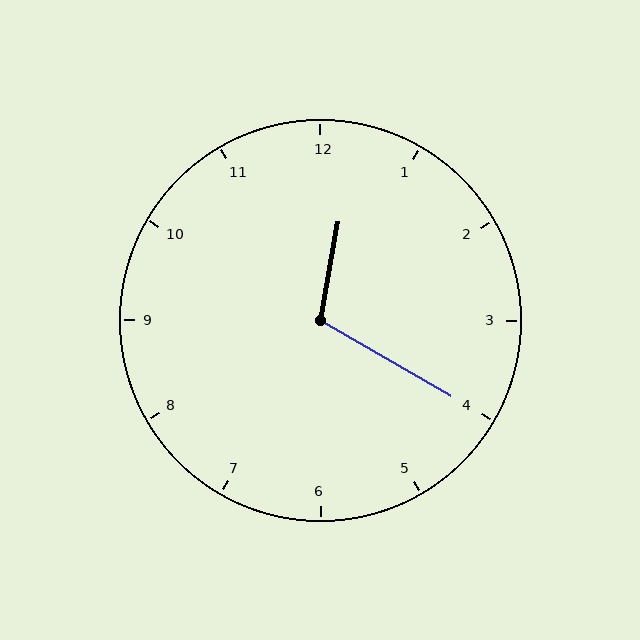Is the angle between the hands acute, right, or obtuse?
It is obtuse.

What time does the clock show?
12:20.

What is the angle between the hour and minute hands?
Approximately 110 degrees.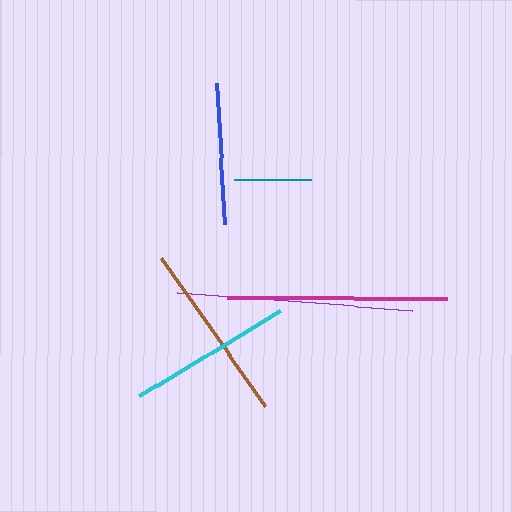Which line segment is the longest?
The purple line is the longest at approximately 235 pixels.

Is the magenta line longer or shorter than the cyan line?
The magenta line is longer than the cyan line.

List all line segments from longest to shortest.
From longest to shortest: purple, magenta, brown, cyan, blue, teal.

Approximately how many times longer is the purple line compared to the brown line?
The purple line is approximately 1.3 times the length of the brown line.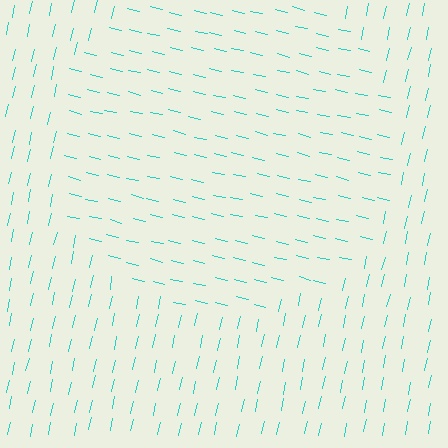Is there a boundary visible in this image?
Yes, there is a texture boundary formed by a change in line orientation.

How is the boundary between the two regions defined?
The boundary is defined purely by a change in line orientation (approximately 89 degrees difference). All lines are the same color and thickness.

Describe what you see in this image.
The image is filled with small cyan line segments. A circle region in the image has lines oriented differently from the surrounding lines, creating a visible texture boundary.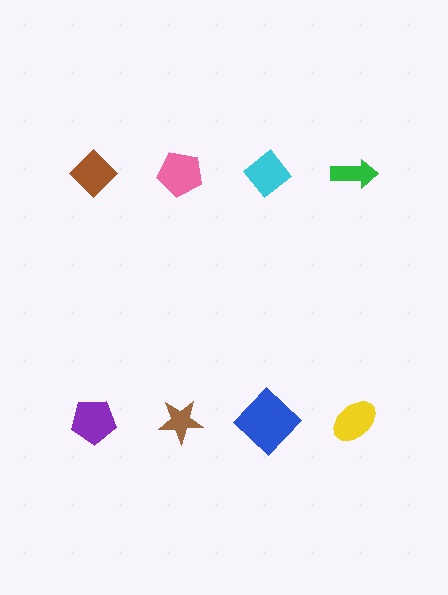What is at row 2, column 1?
A purple pentagon.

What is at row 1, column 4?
A green arrow.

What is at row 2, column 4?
A yellow ellipse.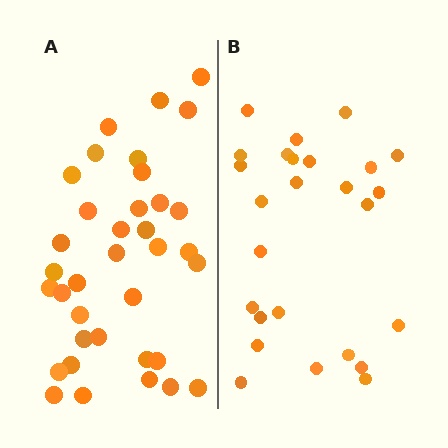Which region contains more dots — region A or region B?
Region A (the left region) has more dots.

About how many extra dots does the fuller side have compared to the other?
Region A has roughly 10 or so more dots than region B.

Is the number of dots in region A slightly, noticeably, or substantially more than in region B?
Region A has noticeably more, but not dramatically so. The ratio is roughly 1.4 to 1.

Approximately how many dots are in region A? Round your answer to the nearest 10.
About 40 dots. (The exact count is 36, which rounds to 40.)